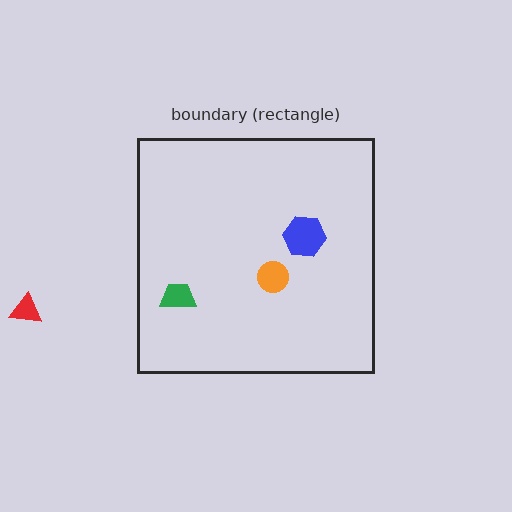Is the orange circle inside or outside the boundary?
Inside.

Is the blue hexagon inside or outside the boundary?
Inside.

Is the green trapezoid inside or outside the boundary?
Inside.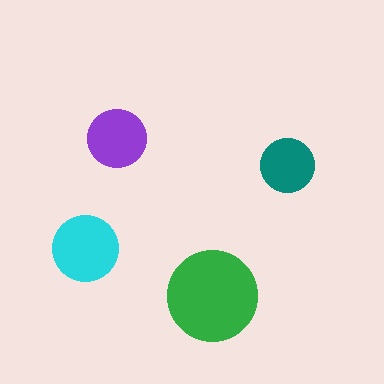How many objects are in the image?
There are 4 objects in the image.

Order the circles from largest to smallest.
the green one, the cyan one, the purple one, the teal one.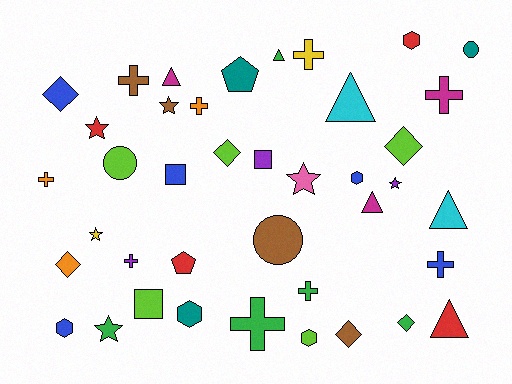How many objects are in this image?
There are 40 objects.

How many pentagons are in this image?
There are 2 pentagons.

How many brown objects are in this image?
There are 4 brown objects.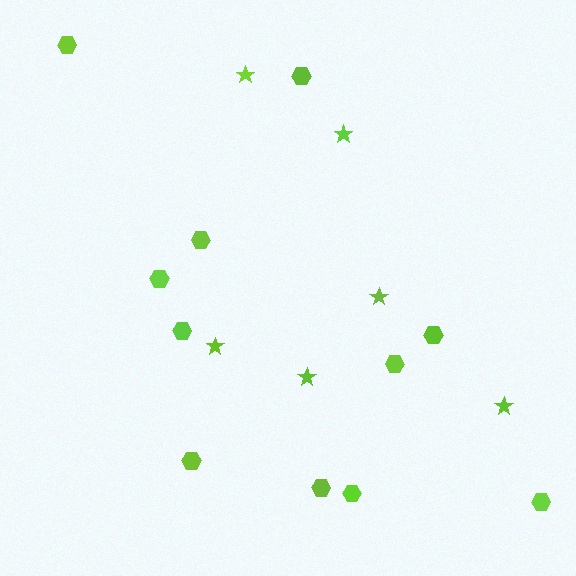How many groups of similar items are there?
There are 2 groups: one group of hexagons (11) and one group of stars (6).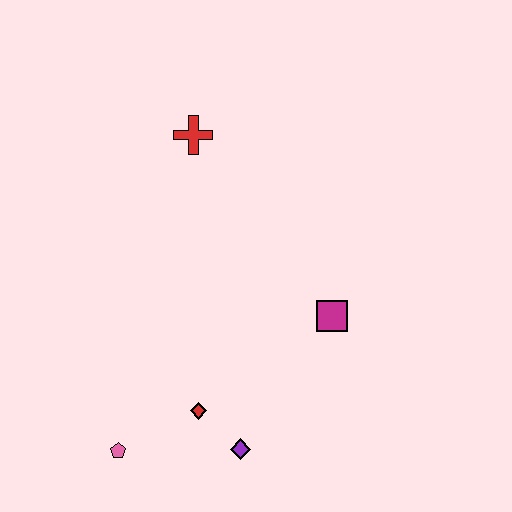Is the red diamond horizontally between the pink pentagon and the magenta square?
Yes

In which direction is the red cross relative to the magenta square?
The red cross is above the magenta square.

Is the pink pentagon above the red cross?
No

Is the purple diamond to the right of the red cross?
Yes